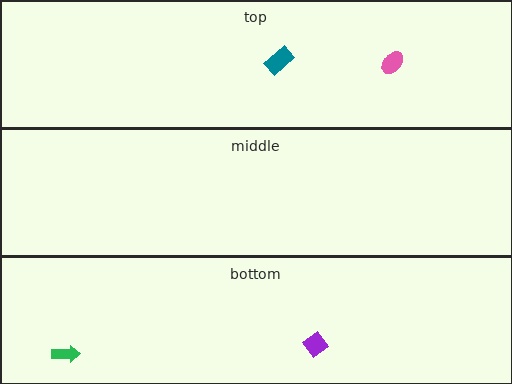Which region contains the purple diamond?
The bottom region.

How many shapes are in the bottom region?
2.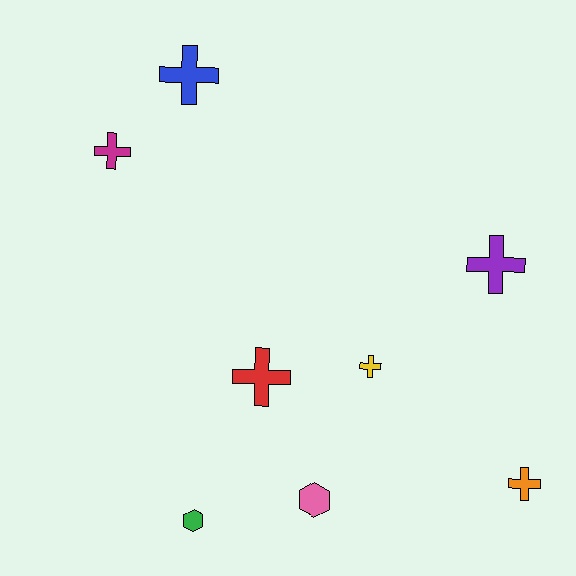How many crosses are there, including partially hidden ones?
There are 6 crosses.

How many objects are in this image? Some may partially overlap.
There are 8 objects.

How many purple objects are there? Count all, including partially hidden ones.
There is 1 purple object.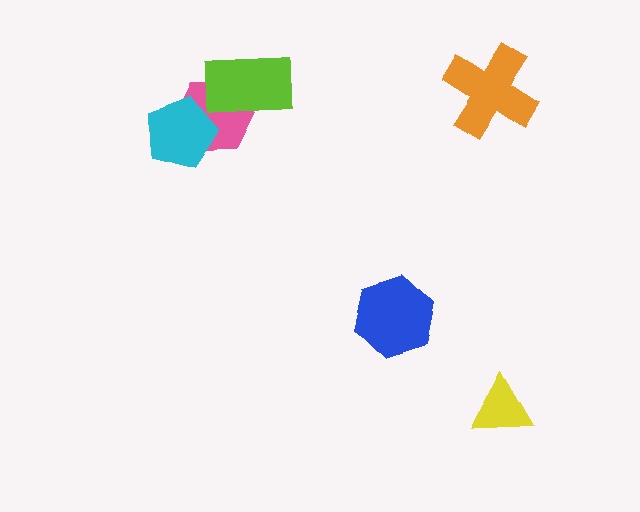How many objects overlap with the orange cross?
0 objects overlap with the orange cross.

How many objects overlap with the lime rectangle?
1 object overlaps with the lime rectangle.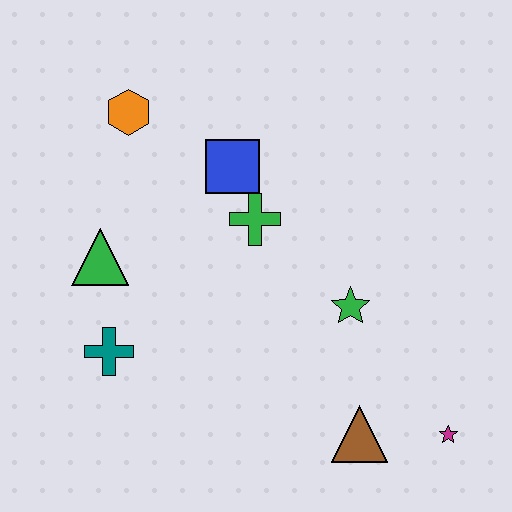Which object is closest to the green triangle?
The teal cross is closest to the green triangle.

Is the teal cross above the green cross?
No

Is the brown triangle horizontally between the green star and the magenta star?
Yes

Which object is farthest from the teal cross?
The magenta star is farthest from the teal cross.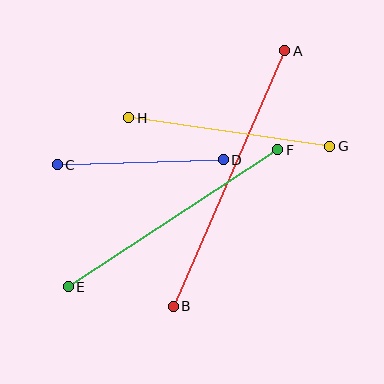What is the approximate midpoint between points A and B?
The midpoint is at approximately (229, 179) pixels.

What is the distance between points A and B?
The distance is approximately 279 pixels.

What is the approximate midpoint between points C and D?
The midpoint is at approximately (140, 162) pixels.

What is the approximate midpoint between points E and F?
The midpoint is at approximately (173, 218) pixels.